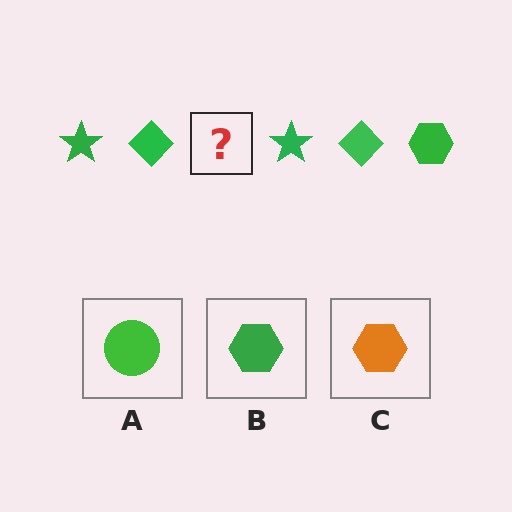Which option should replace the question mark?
Option B.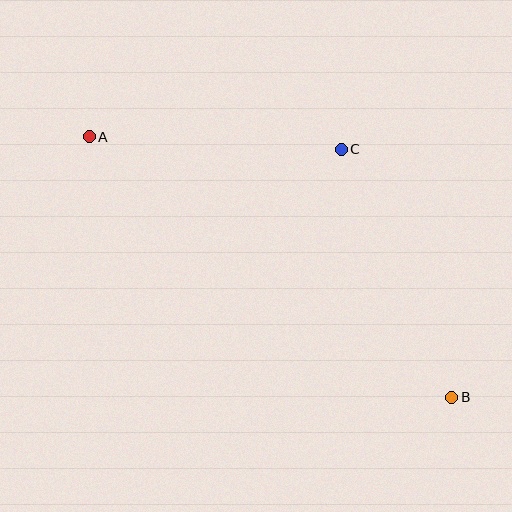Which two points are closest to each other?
Points A and C are closest to each other.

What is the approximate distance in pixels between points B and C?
The distance between B and C is approximately 272 pixels.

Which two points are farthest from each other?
Points A and B are farthest from each other.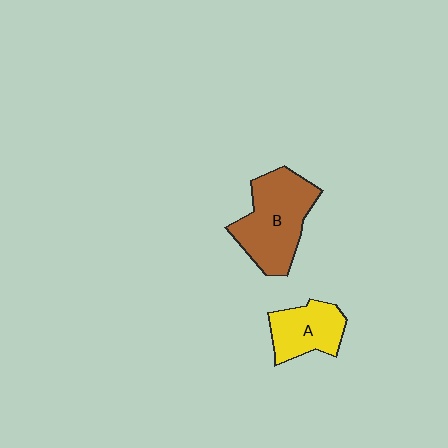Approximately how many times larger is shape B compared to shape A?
Approximately 1.6 times.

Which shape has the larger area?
Shape B (brown).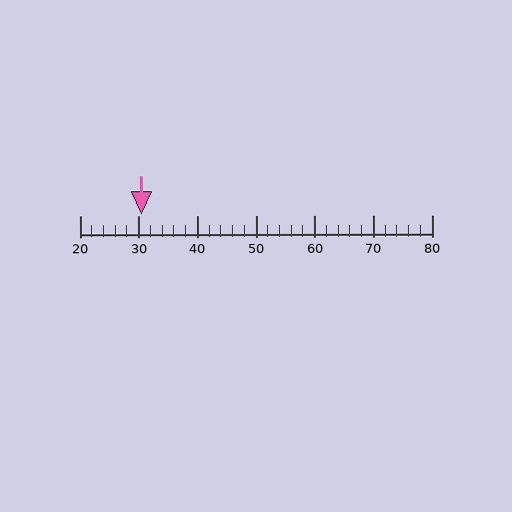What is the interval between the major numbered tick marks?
The major tick marks are spaced 10 units apart.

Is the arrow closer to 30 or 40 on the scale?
The arrow is closer to 30.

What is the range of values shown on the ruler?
The ruler shows values from 20 to 80.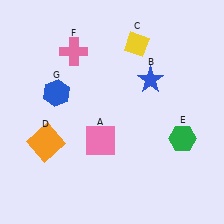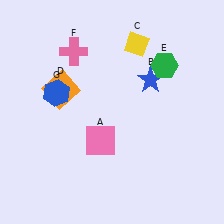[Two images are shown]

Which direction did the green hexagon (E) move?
The green hexagon (E) moved up.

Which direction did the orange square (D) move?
The orange square (D) moved up.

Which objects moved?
The objects that moved are: the orange square (D), the green hexagon (E).